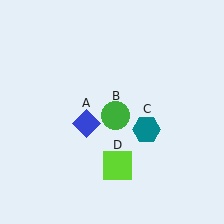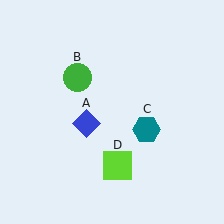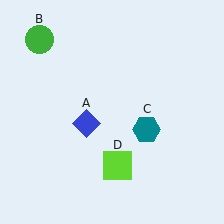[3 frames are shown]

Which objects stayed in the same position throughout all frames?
Blue diamond (object A) and teal hexagon (object C) and lime square (object D) remained stationary.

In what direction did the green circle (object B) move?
The green circle (object B) moved up and to the left.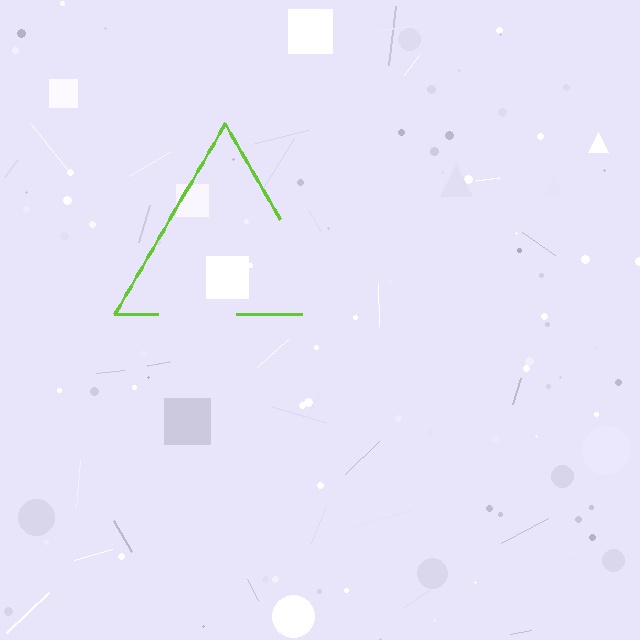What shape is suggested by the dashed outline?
The dashed outline suggests a triangle.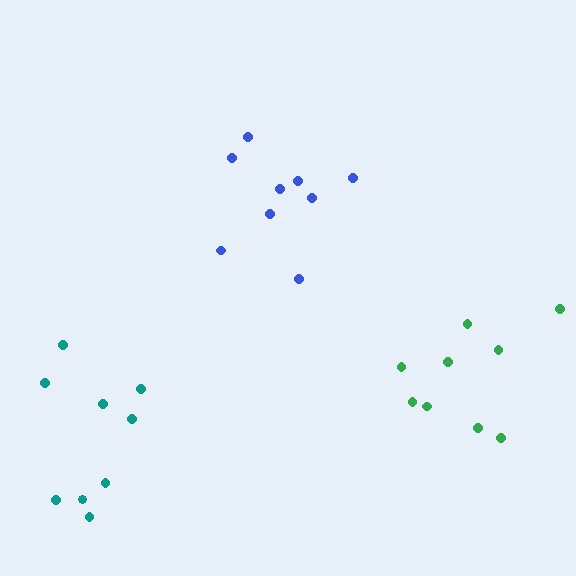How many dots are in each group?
Group 1: 9 dots, Group 2: 9 dots, Group 3: 9 dots (27 total).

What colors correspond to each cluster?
The clusters are colored: blue, teal, green.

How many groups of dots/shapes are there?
There are 3 groups.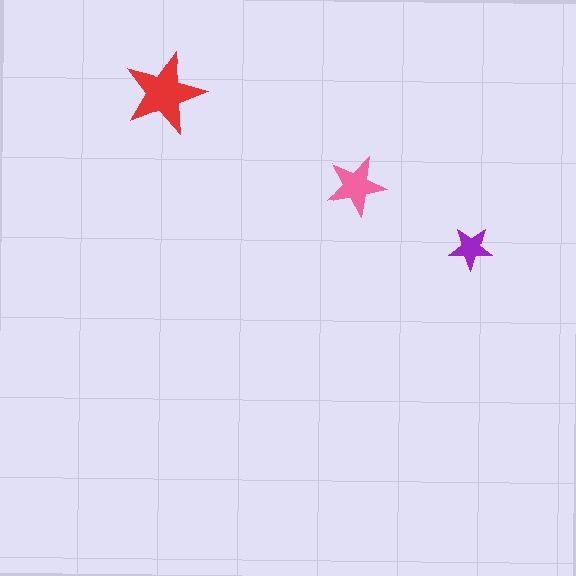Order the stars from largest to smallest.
the red one, the pink one, the purple one.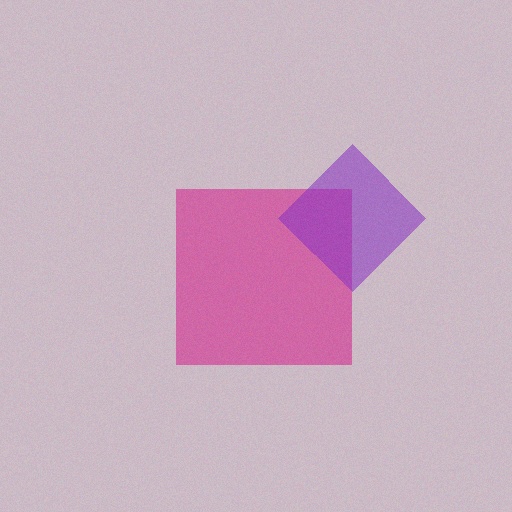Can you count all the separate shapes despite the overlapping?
Yes, there are 2 separate shapes.